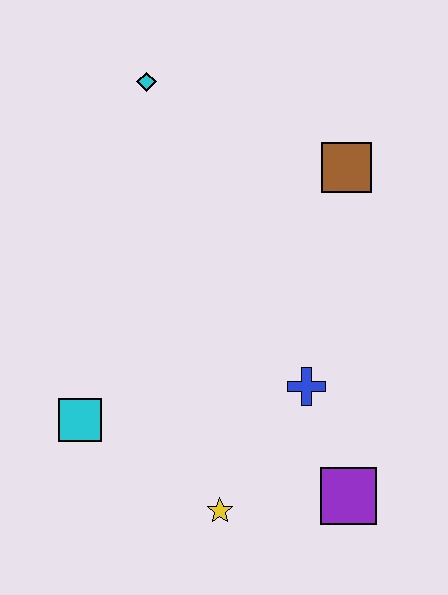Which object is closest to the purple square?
The blue cross is closest to the purple square.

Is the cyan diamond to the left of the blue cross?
Yes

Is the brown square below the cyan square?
No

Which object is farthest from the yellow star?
The cyan diamond is farthest from the yellow star.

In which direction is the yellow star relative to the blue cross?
The yellow star is below the blue cross.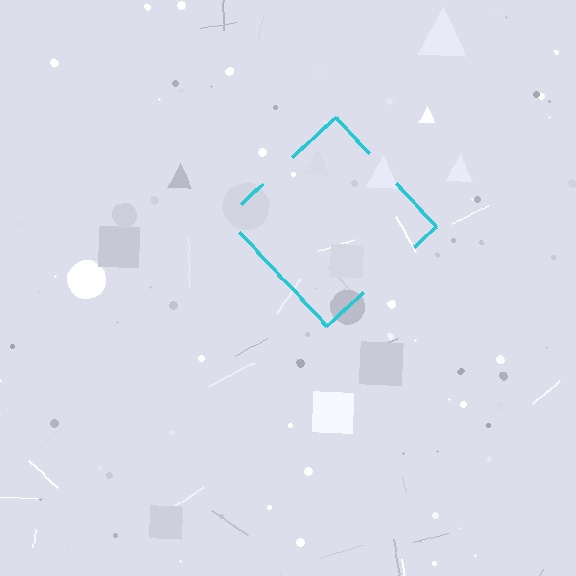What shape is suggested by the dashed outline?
The dashed outline suggests a diamond.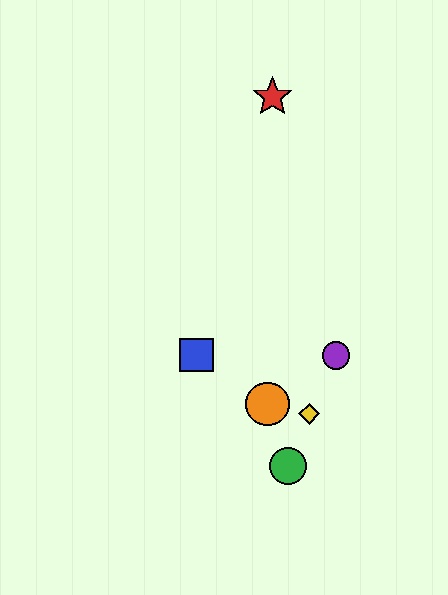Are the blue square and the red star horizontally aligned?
No, the blue square is at y≈355 and the red star is at y≈97.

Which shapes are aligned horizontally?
The blue square, the purple circle are aligned horizontally.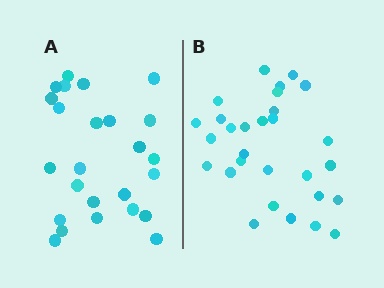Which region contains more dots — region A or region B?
Region B (the right region) has more dots.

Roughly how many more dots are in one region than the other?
Region B has about 4 more dots than region A.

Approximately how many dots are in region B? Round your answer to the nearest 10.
About 30 dots. (The exact count is 29, which rounds to 30.)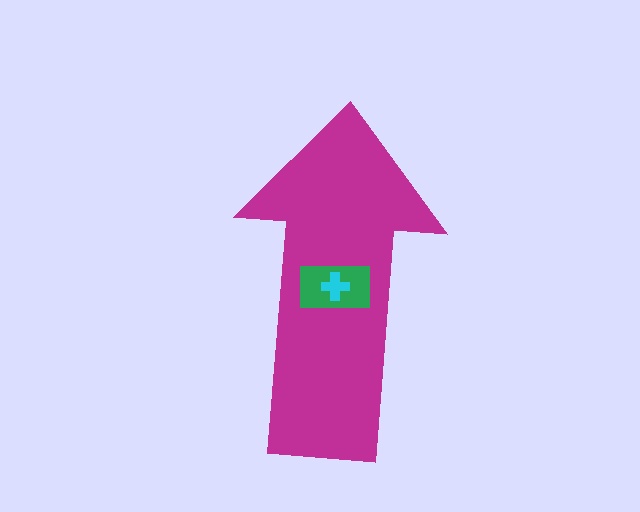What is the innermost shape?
The cyan cross.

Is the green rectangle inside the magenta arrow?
Yes.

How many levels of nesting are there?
3.